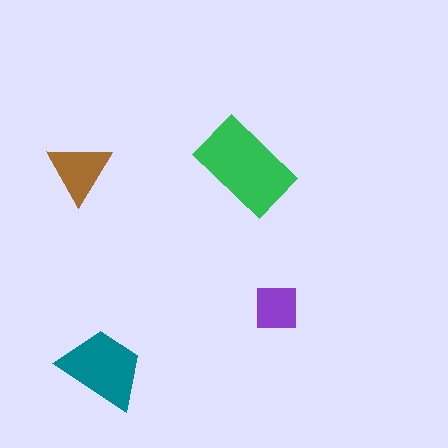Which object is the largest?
The green rectangle.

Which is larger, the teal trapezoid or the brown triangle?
The teal trapezoid.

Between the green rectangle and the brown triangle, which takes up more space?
The green rectangle.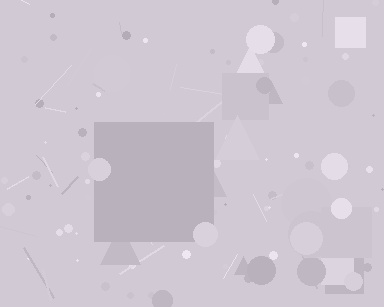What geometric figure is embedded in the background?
A square is embedded in the background.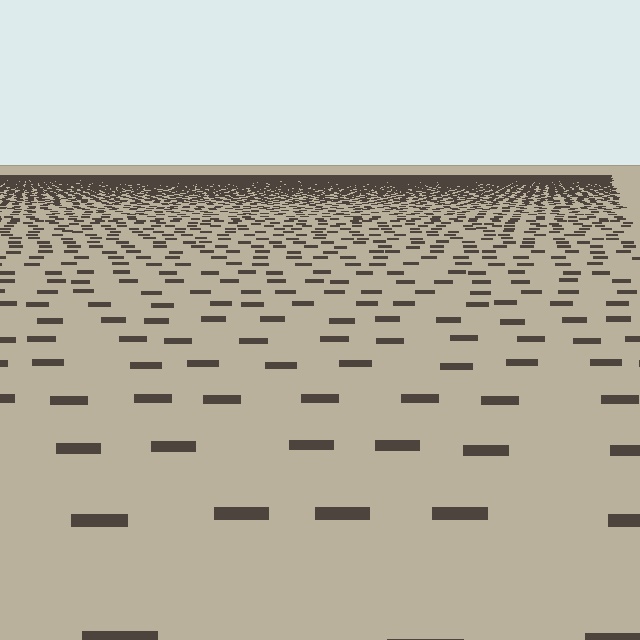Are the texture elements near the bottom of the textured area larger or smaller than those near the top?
Larger. Near the bottom, elements are closer to the viewer and appear at a bigger on-screen size.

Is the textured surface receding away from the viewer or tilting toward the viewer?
The surface is receding away from the viewer. Texture elements get smaller and denser toward the top.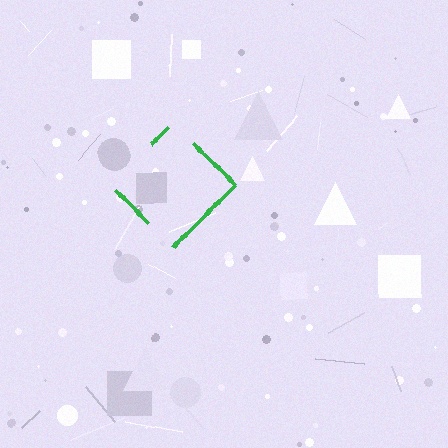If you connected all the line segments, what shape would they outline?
They would outline a diamond.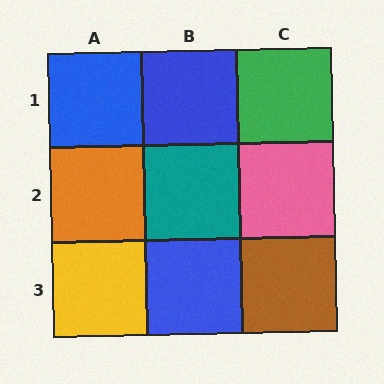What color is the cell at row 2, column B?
Teal.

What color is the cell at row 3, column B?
Blue.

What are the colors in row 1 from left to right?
Blue, blue, green.